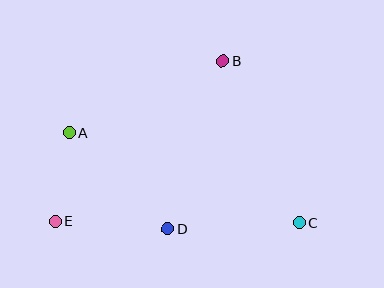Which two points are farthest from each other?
Points A and C are farthest from each other.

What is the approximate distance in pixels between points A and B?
The distance between A and B is approximately 169 pixels.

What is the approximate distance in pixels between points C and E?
The distance between C and E is approximately 244 pixels.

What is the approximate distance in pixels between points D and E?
The distance between D and E is approximately 113 pixels.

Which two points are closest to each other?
Points A and E are closest to each other.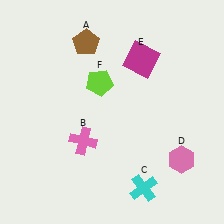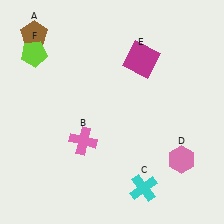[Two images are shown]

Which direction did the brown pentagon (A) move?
The brown pentagon (A) moved left.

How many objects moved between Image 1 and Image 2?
2 objects moved between the two images.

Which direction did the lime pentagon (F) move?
The lime pentagon (F) moved left.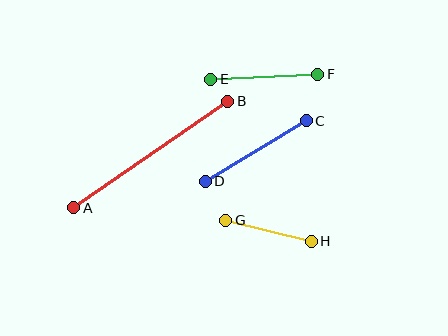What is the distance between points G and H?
The distance is approximately 88 pixels.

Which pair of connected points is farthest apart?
Points A and B are farthest apart.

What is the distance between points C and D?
The distance is approximately 118 pixels.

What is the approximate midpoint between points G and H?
The midpoint is at approximately (268, 231) pixels.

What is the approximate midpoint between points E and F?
The midpoint is at approximately (264, 77) pixels.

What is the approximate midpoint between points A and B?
The midpoint is at approximately (151, 154) pixels.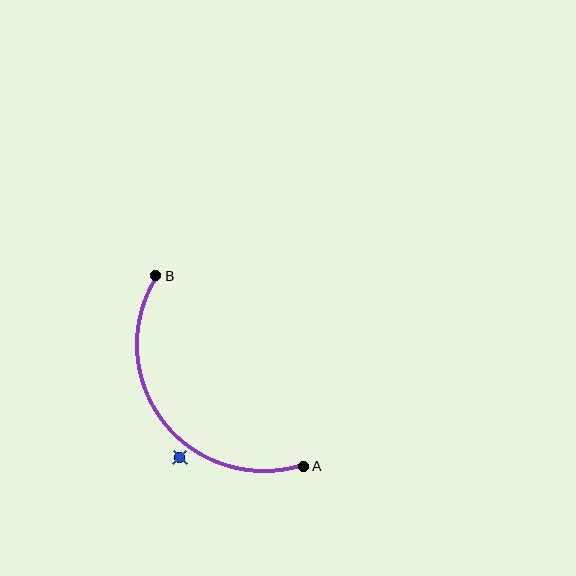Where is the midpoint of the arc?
The arc midpoint is the point on the curve farthest from the straight line joining A and B. It sits below and to the left of that line.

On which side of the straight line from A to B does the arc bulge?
The arc bulges below and to the left of the straight line connecting A and B.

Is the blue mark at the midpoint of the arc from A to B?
No — the blue mark does not lie on the arc at all. It sits slightly outside the curve.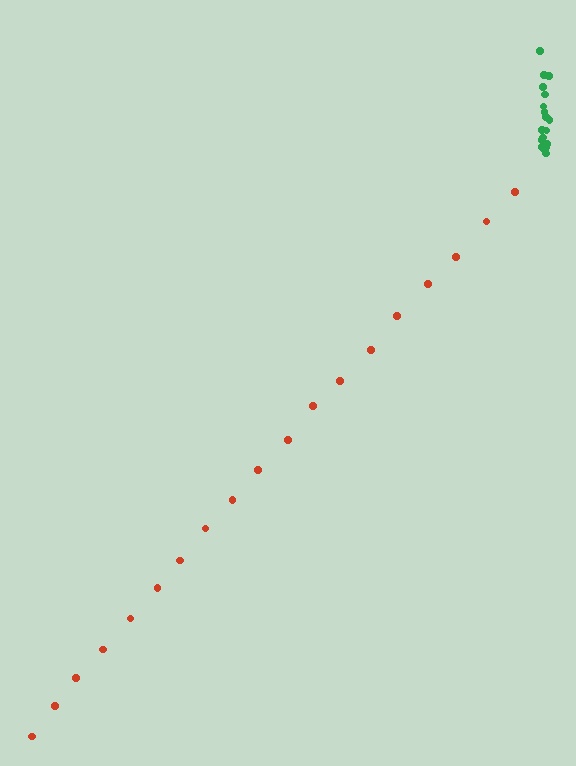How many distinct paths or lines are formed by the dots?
There are 2 distinct paths.